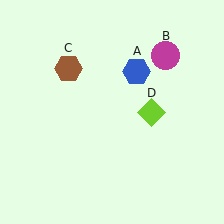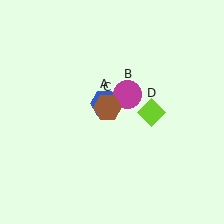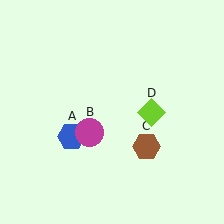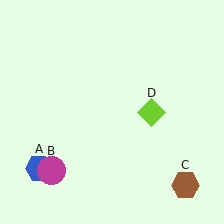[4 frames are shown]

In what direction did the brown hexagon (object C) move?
The brown hexagon (object C) moved down and to the right.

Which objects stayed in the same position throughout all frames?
Lime diamond (object D) remained stationary.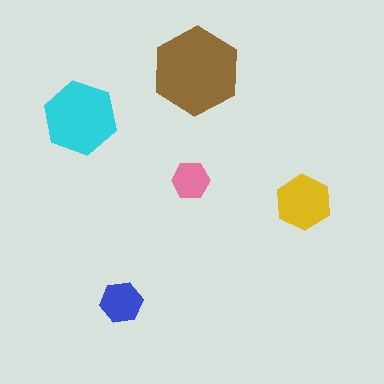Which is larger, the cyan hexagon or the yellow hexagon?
The cyan one.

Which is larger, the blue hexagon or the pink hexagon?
The blue one.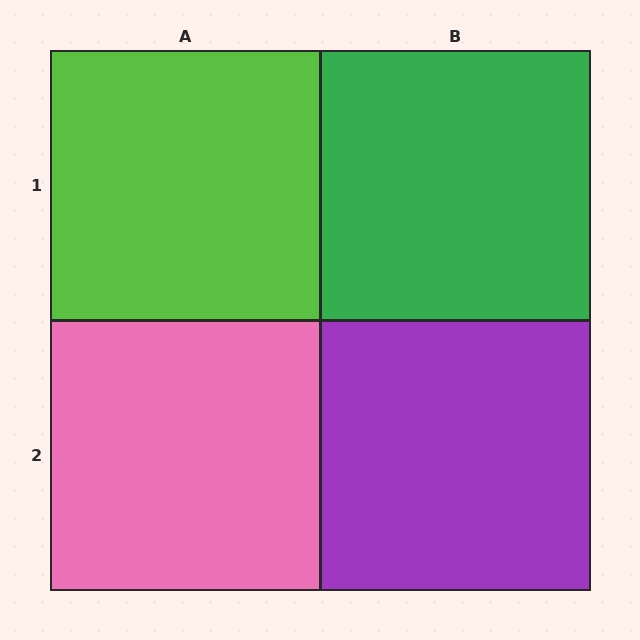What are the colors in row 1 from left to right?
Lime, green.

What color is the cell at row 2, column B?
Purple.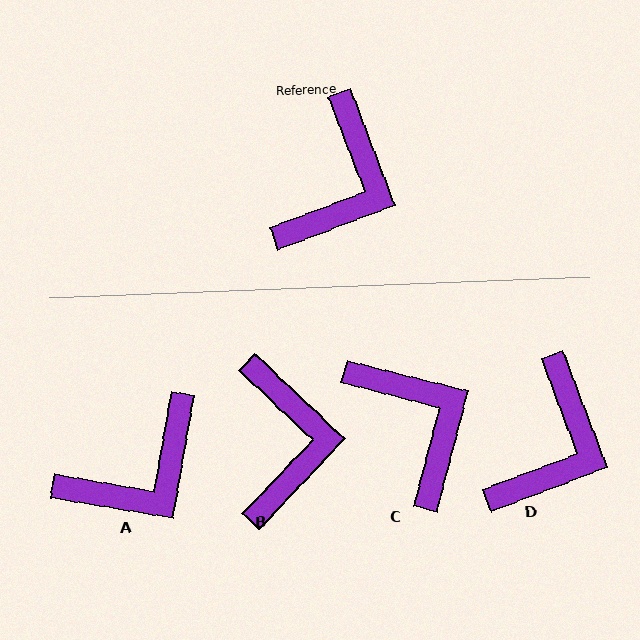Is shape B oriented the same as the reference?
No, it is off by about 26 degrees.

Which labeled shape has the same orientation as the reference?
D.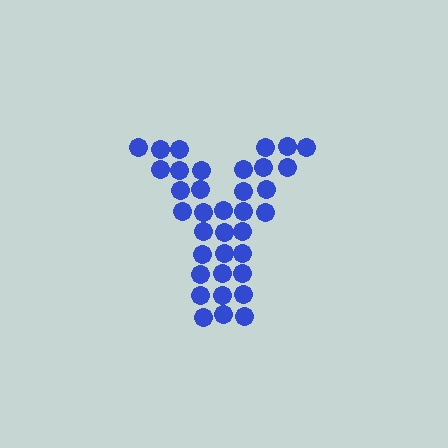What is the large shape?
The large shape is the letter Y.